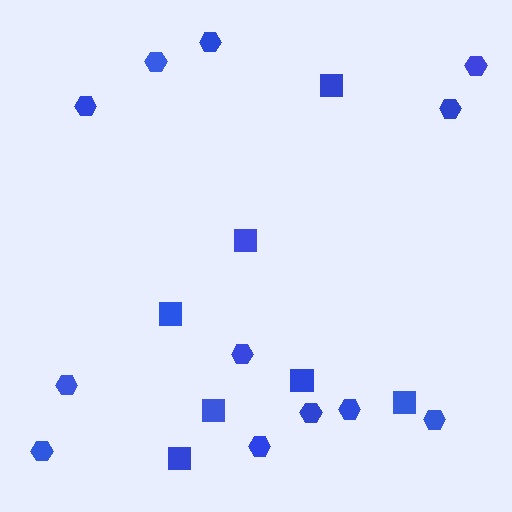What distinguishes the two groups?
There are 2 groups: one group of hexagons (12) and one group of squares (7).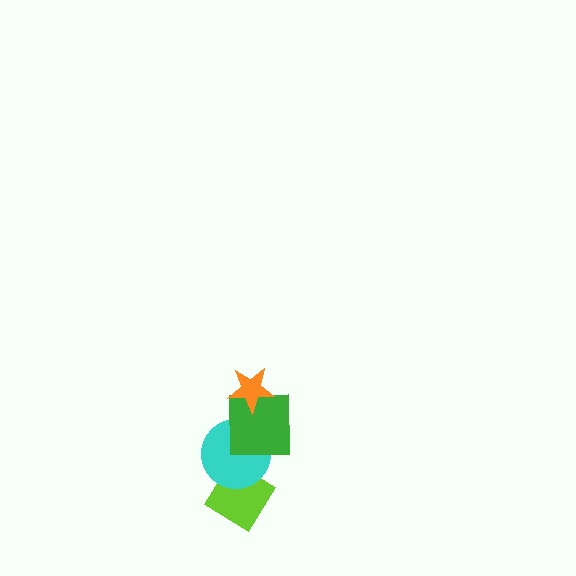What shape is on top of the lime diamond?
The cyan circle is on top of the lime diamond.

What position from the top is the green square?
The green square is 2nd from the top.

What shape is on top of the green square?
The orange star is on top of the green square.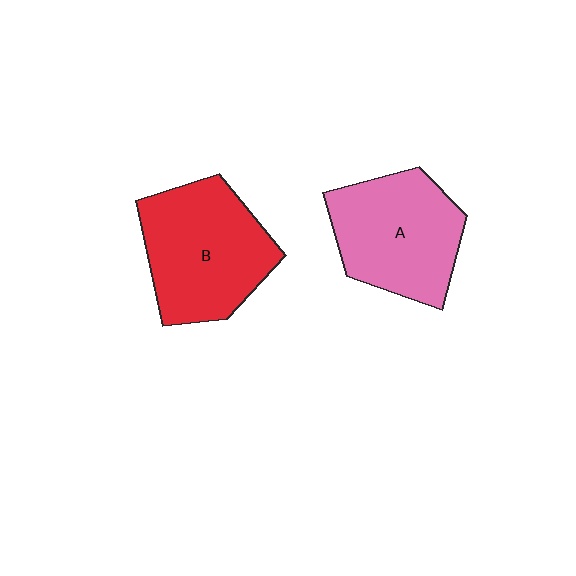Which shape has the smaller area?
Shape A (pink).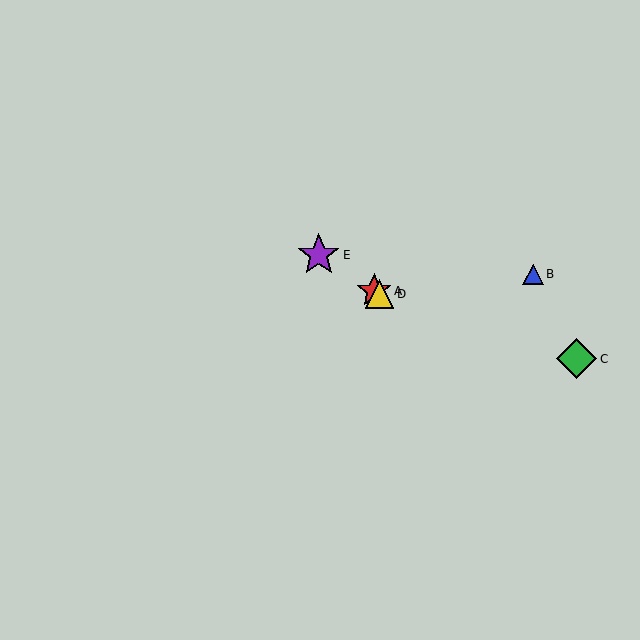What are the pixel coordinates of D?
Object D is at (379, 294).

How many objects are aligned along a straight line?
3 objects (A, D, E) are aligned along a straight line.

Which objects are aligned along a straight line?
Objects A, D, E are aligned along a straight line.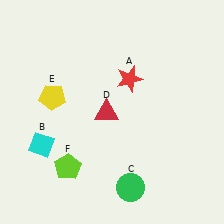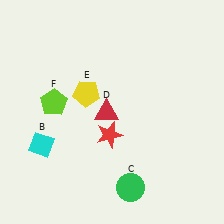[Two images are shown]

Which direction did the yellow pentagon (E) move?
The yellow pentagon (E) moved right.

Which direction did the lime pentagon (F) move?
The lime pentagon (F) moved up.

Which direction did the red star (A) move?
The red star (A) moved down.